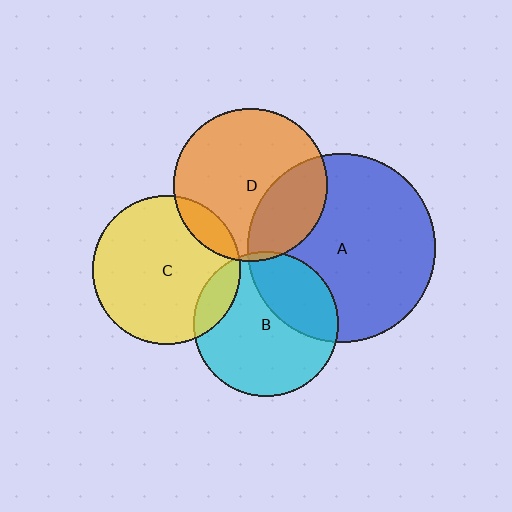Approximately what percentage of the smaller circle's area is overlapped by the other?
Approximately 10%.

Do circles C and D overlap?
Yes.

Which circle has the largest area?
Circle A (blue).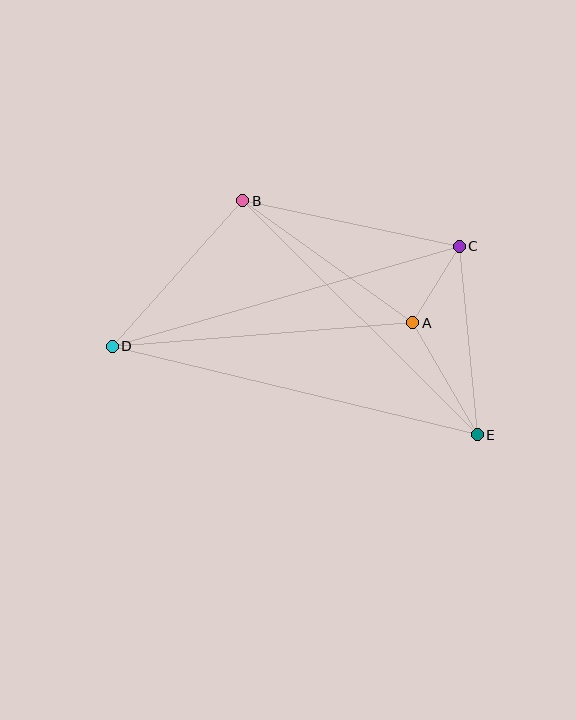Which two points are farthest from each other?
Points D and E are farthest from each other.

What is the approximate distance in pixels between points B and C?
The distance between B and C is approximately 221 pixels.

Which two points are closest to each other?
Points A and C are closest to each other.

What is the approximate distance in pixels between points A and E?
The distance between A and E is approximately 129 pixels.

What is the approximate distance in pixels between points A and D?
The distance between A and D is approximately 302 pixels.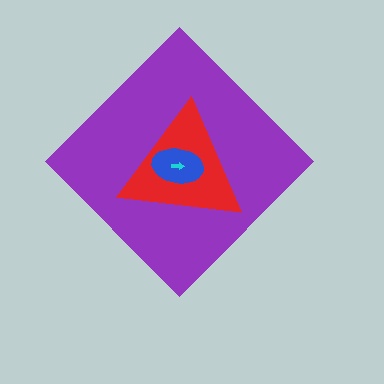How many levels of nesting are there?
4.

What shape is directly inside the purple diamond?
The red triangle.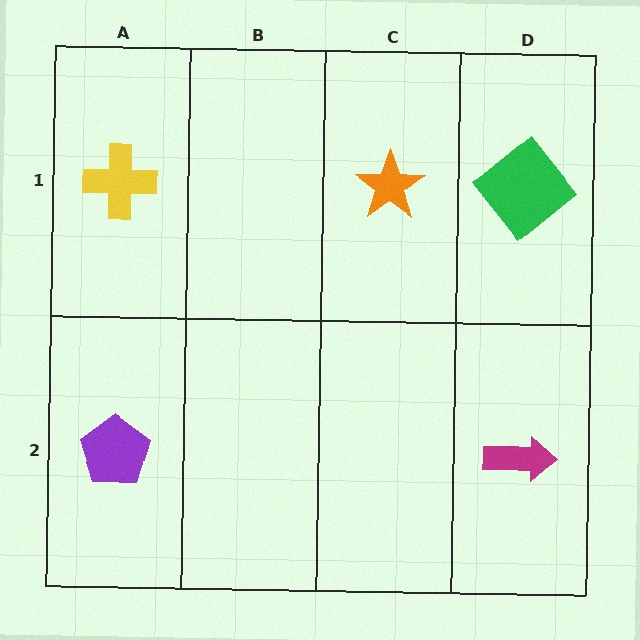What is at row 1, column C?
An orange star.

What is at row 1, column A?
A yellow cross.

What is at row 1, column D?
A green diamond.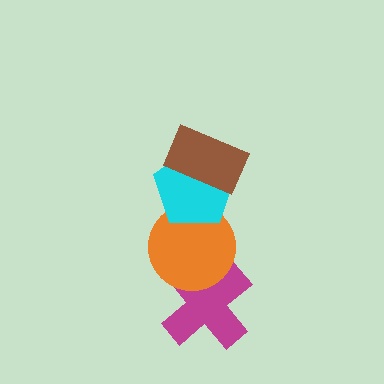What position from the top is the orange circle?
The orange circle is 3rd from the top.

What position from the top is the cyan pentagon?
The cyan pentagon is 2nd from the top.